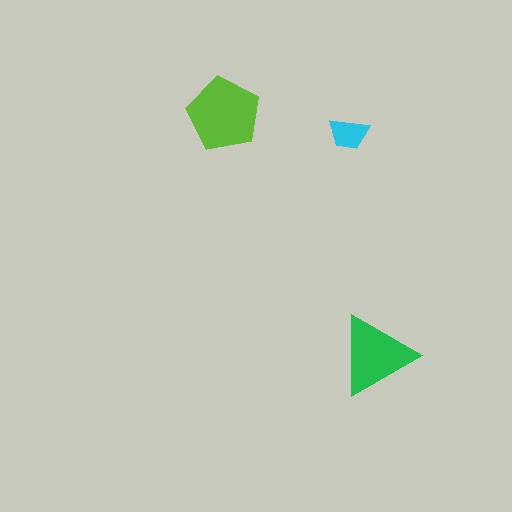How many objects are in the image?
There are 3 objects in the image.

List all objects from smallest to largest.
The cyan trapezoid, the green triangle, the lime pentagon.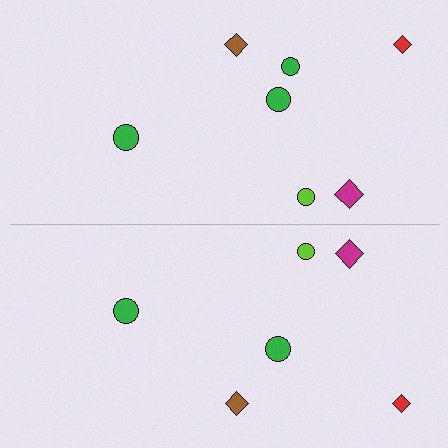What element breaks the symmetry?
A green circle is missing from the bottom side.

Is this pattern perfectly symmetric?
No, the pattern is not perfectly symmetric. A green circle is missing from the bottom side.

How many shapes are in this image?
There are 13 shapes in this image.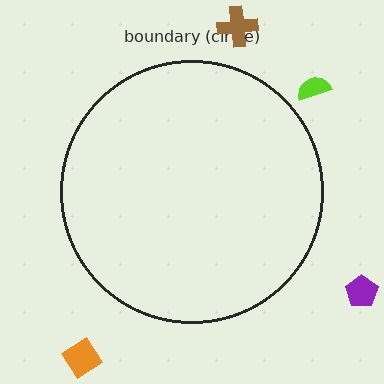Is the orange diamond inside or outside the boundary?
Outside.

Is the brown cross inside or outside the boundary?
Outside.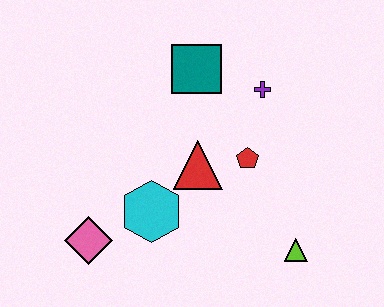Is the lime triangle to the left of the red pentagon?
No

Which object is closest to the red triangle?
The red pentagon is closest to the red triangle.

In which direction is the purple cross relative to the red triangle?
The purple cross is above the red triangle.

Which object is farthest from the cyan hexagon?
The purple cross is farthest from the cyan hexagon.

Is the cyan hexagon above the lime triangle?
Yes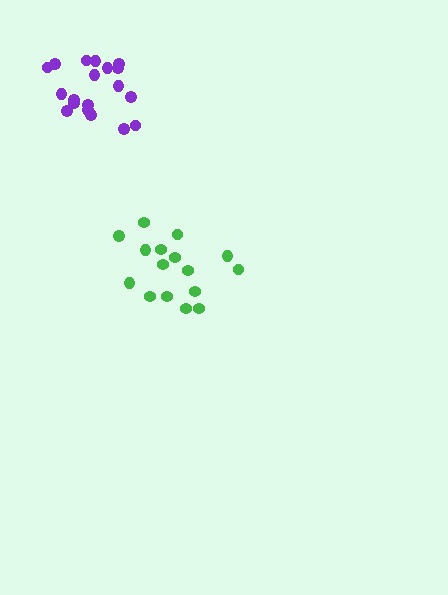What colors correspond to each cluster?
The clusters are colored: green, purple.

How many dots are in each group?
Group 1: 16 dots, Group 2: 19 dots (35 total).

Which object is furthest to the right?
The green cluster is rightmost.